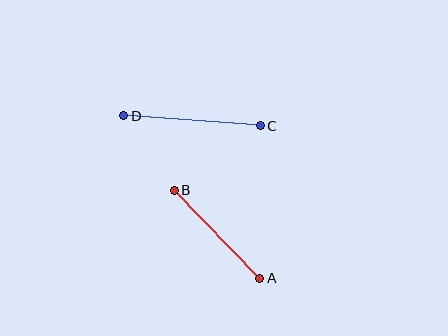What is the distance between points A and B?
The distance is approximately 123 pixels.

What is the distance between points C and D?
The distance is approximately 137 pixels.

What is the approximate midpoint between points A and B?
The midpoint is at approximately (217, 234) pixels.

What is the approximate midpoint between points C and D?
The midpoint is at approximately (192, 121) pixels.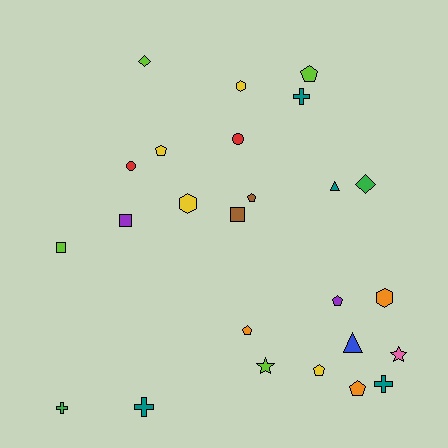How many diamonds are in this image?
There are 2 diamonds.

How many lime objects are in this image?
There are 4 lime objects.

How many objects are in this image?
There are 25 objects.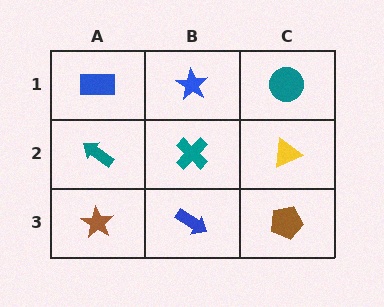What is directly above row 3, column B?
A teal cross.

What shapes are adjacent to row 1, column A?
A teal arrow (row 2, column A), a blue star (row 1, column B).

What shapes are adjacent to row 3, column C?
A yellow triangle (row 2, column C), a blue arrow (row 3, column B).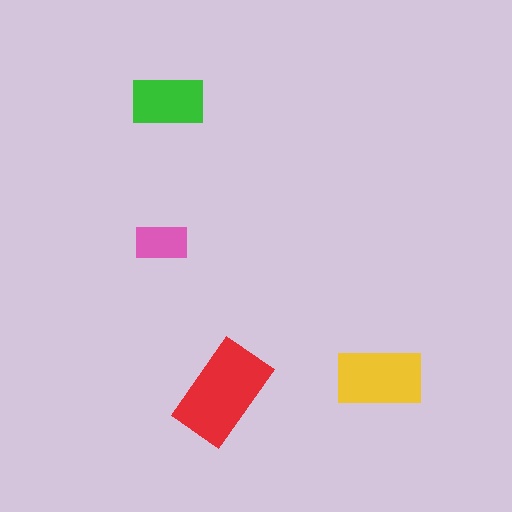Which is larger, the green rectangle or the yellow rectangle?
The yellow one.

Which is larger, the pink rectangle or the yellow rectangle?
The yellow one.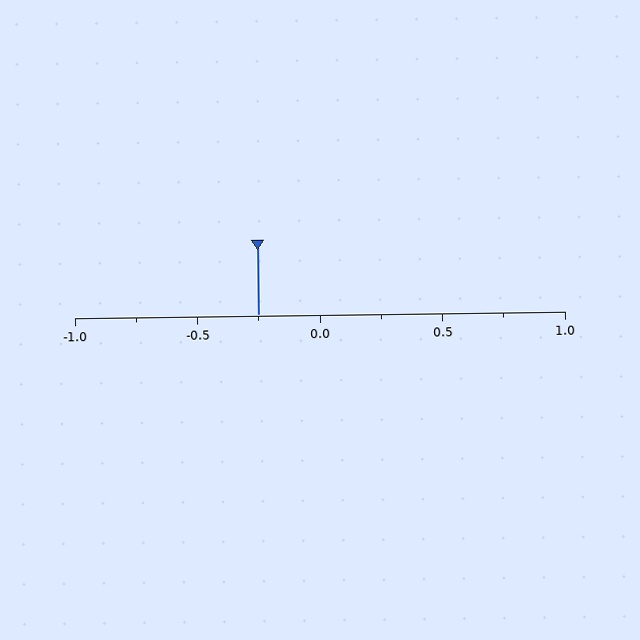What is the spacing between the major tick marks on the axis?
The major ticks are spaced 0.5 apart.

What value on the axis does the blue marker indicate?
The marker indicates approximately -0.25.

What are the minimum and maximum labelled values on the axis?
The axis runs from -1.0 to 1.0.